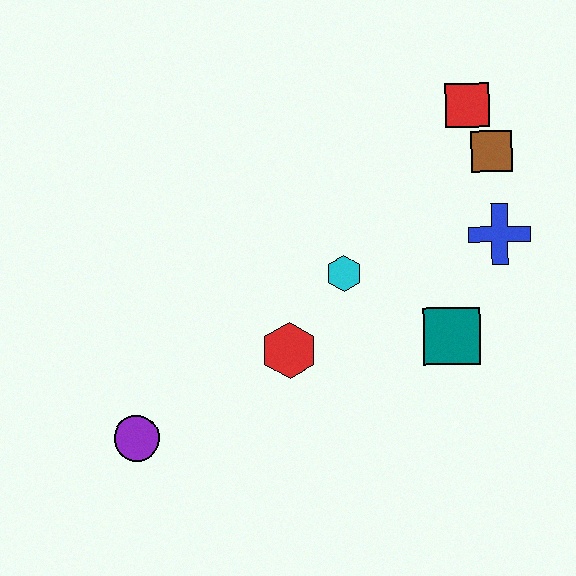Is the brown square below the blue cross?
No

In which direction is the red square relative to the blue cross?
The red square is above the blue cross.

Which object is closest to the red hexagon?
The cyan hexagon is closest to the red hexagon.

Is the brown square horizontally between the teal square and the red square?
No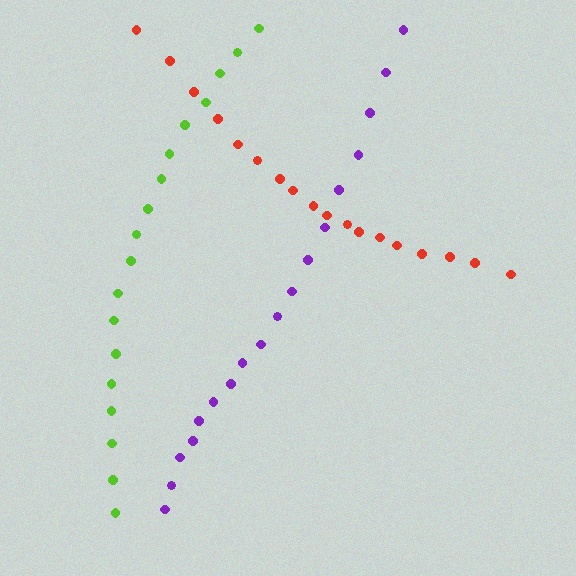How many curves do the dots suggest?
There are 3 distinct paths.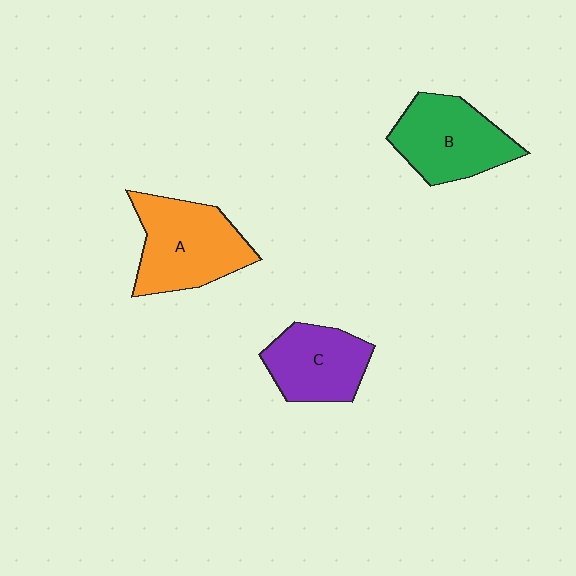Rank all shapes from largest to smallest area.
From largest to smallest: A (orange), B (green), C (purple).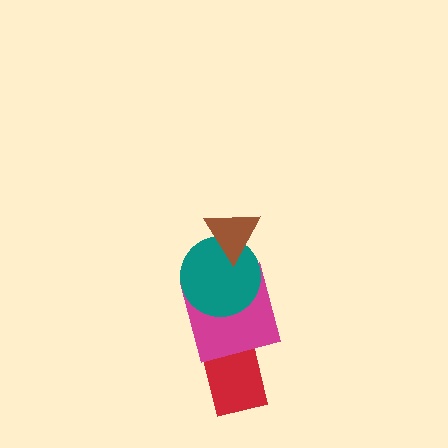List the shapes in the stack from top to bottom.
From top to bottom: the brown triangle, the teal circle, the magenta square, the red rectangle.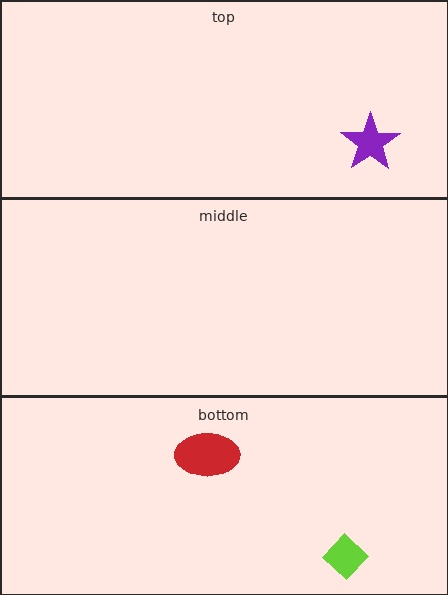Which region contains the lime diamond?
The bottom region.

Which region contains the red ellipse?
The bottom region.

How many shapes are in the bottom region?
2.